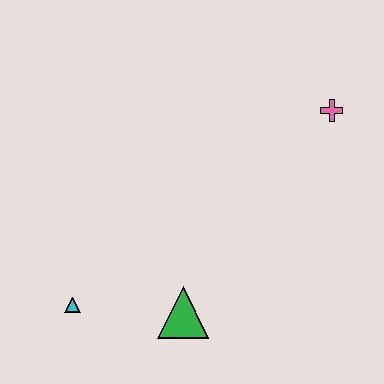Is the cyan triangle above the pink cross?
No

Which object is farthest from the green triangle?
The pink cross is farthest from the green triangle.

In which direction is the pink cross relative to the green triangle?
The pink cross is above the green triangle.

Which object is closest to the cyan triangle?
The green triangle is closest to the cyan triangle.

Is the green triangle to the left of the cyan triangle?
No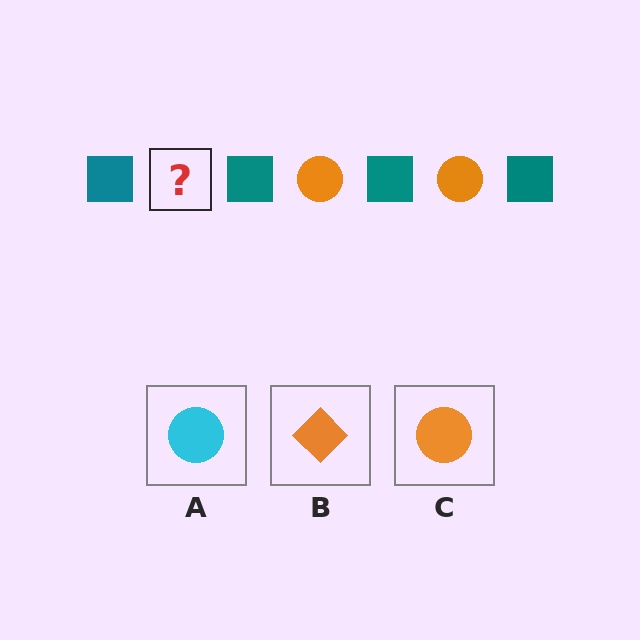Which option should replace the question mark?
Option C.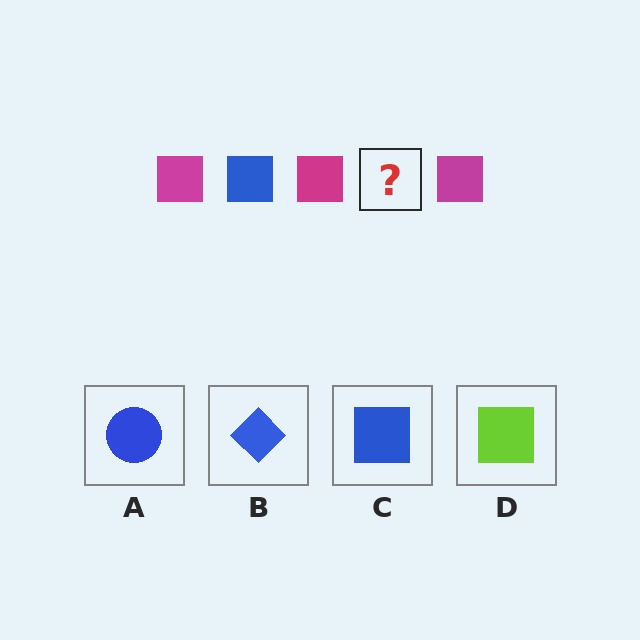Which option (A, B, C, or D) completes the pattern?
C.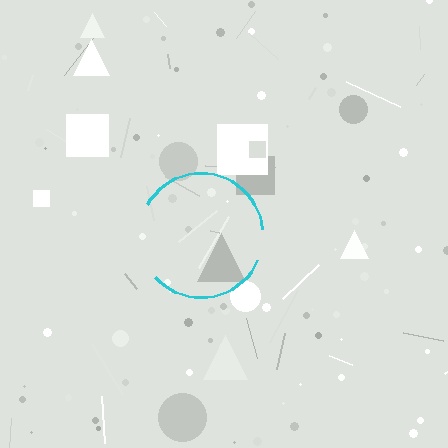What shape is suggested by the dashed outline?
The dashed outline suggests a circle.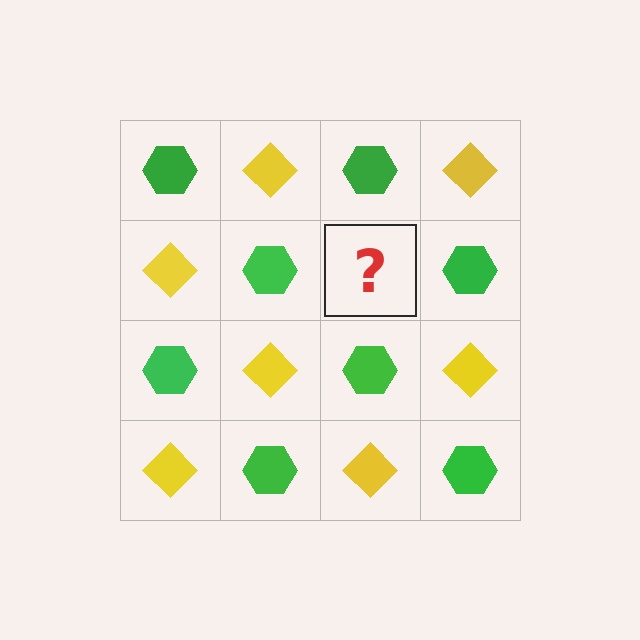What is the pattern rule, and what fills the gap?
The rule is that it alternates green hexagon and yellow diamond in a checkerboard pattern. The gap should be filled with a yellow diamond.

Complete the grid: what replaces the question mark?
The question mark should be replaced with a yellow diamond.